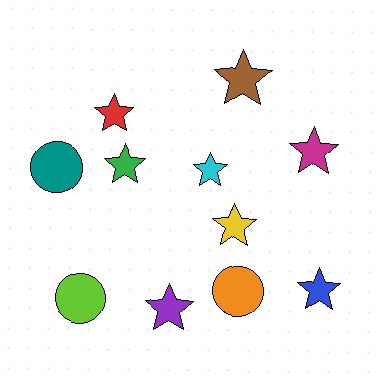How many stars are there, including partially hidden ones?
There are 8 stars.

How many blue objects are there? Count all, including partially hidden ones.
There is 1 blue object.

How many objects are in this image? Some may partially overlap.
There are 11 objects.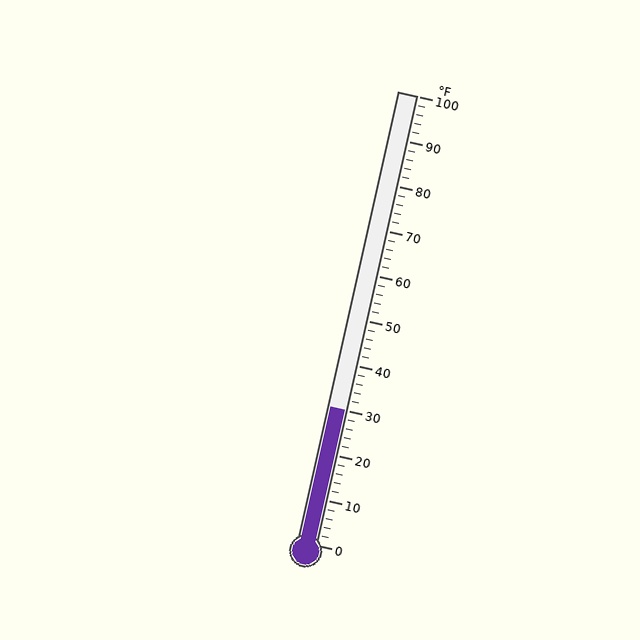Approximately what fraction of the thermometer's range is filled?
The thermometer is filled to approximately 30% of its range.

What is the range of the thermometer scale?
The thermometer scale ranges from 0°F to 100°F.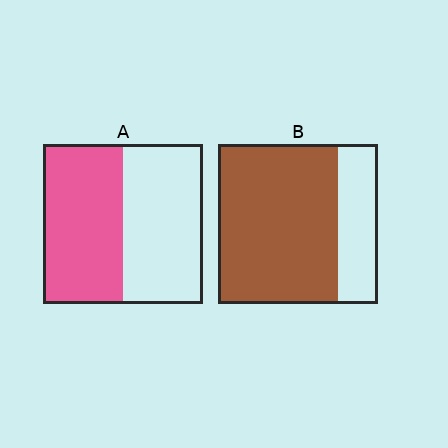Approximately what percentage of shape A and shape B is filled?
A is approximately 50% and B is approximately 75%.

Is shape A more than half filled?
Roughly half.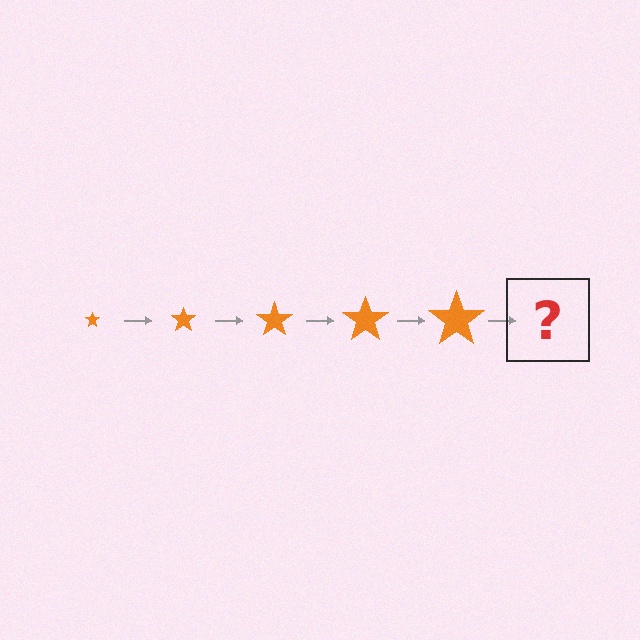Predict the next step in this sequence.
The next step is an orange star, larger than the previous one.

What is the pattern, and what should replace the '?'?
The pattern is that the star gets progressively larger each step. The '?' should be an orange star, larger than the previous one.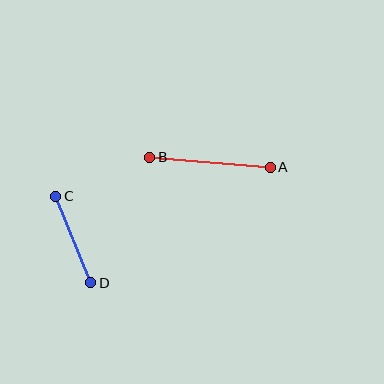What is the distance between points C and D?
The distance is approximately 93 pixels.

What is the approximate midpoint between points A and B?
The midpoint is at approximately (210, 162) pixels.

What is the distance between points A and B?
The distance is approximately 121 pixels.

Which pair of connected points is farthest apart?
Points A and B are farthest apart.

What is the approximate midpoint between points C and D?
The midpoint is at approximately (73, 239) pixels.